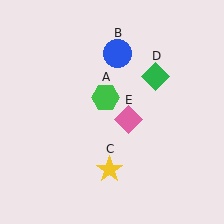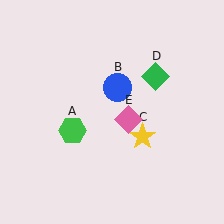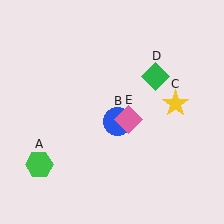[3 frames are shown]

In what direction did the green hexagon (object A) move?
The green hexagon (object A) moved down and to the left.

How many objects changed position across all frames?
3 objects changed position: green hexagon (object A), blue circle (object B), yellow star (object C).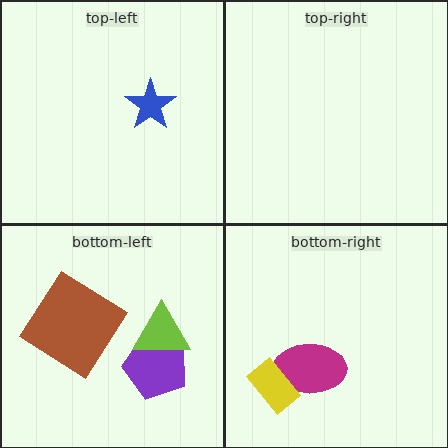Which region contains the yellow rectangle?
The bottom-right region.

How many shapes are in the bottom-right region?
2.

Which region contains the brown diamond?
The bottom-left region.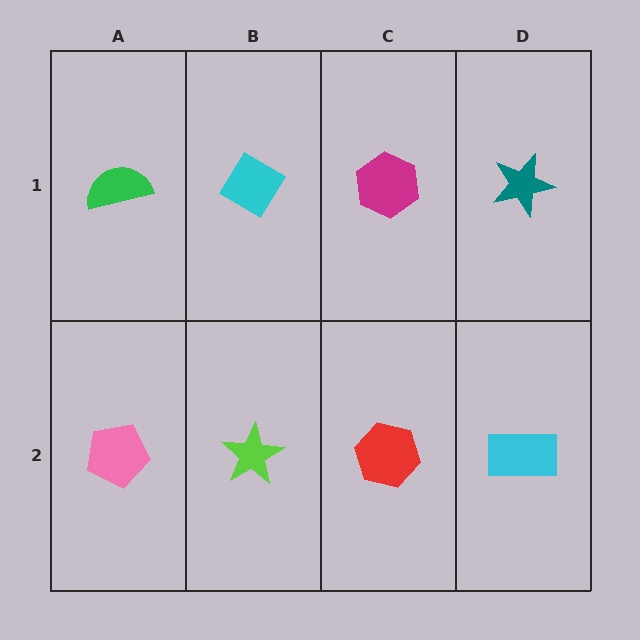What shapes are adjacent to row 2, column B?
A cyan diamond (row 1, column B), a pink pentagon (row 2, column A), a red hexagon (row 2, column C).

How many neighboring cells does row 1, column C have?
3.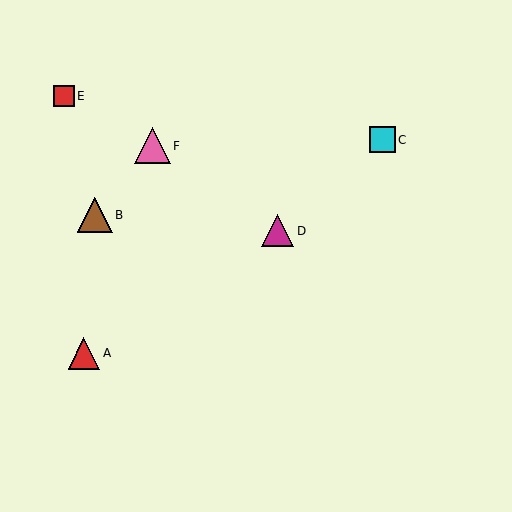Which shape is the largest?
The pink triangle (labeled F) is the largest.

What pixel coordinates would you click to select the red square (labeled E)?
Click at (64, 96) to select the red square E.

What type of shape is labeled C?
Shape C is a cyan square.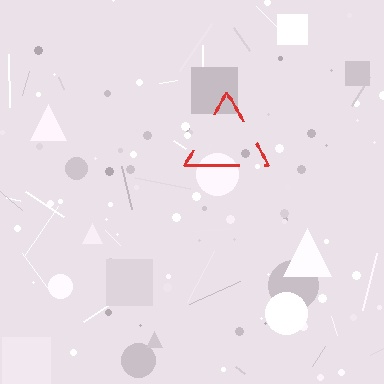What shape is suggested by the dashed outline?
The dashed outline suggests a triangle.